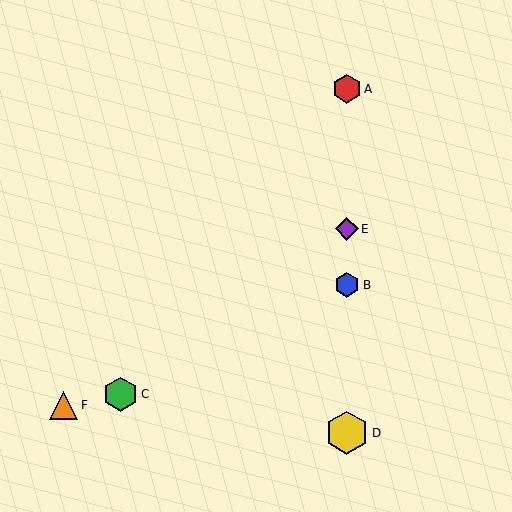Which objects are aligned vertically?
Objects A, B, D, E are aligned vertically.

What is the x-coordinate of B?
Object B is at x≈347.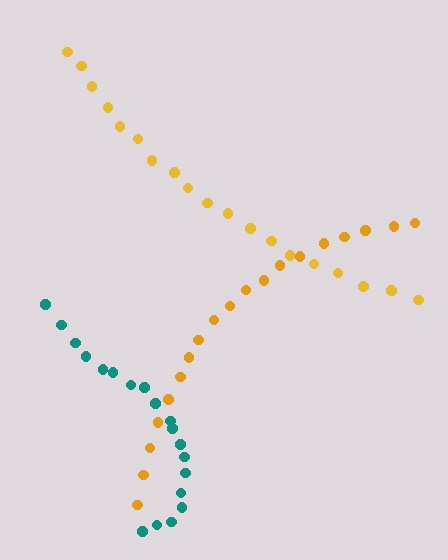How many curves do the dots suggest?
There are 3 distinct paths.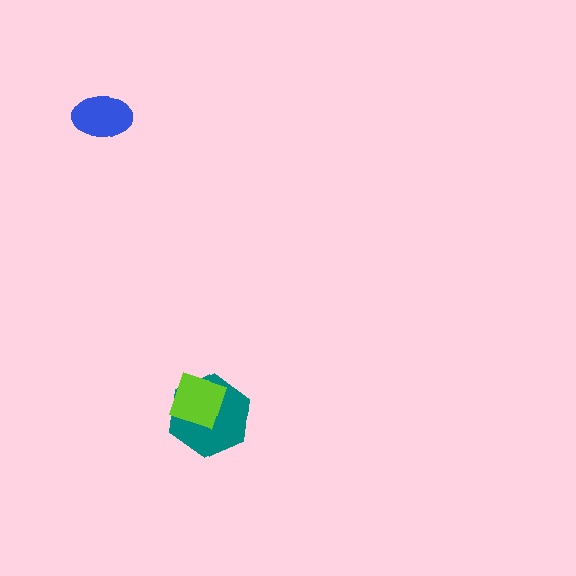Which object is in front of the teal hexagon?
The lime diamond is in front of the teal hexagon.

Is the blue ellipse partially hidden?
No, no other shape covers it.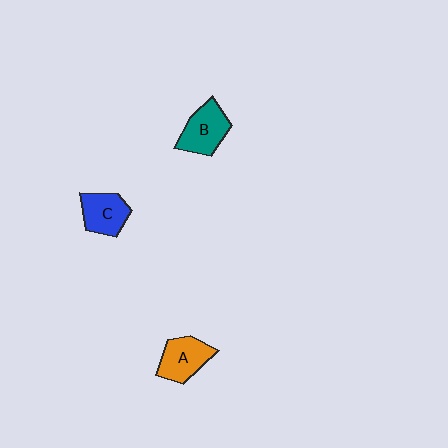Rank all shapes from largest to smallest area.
From largest to smallest: B (teal), A (orange), C (blue).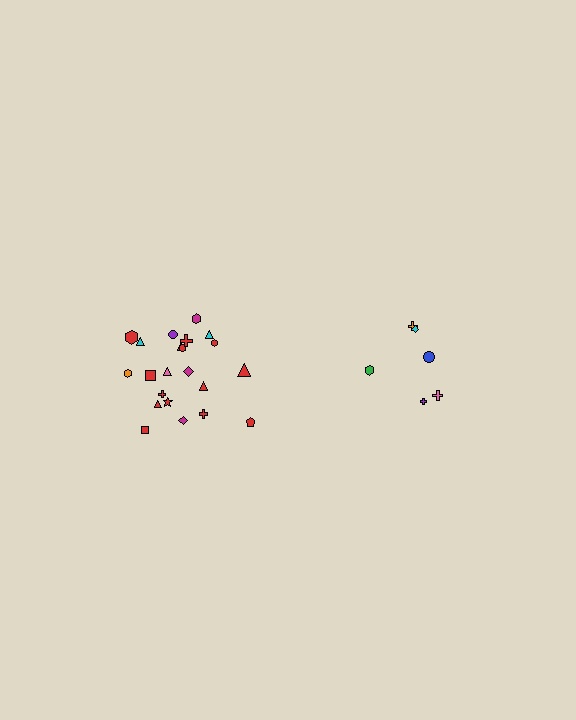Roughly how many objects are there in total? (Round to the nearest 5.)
Roughly 30 objects in total.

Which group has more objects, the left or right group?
The left group.